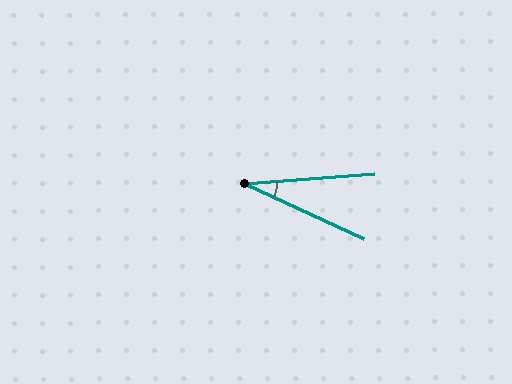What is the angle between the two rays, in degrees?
Approximately 29 degrees.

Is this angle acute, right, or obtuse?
It is acute.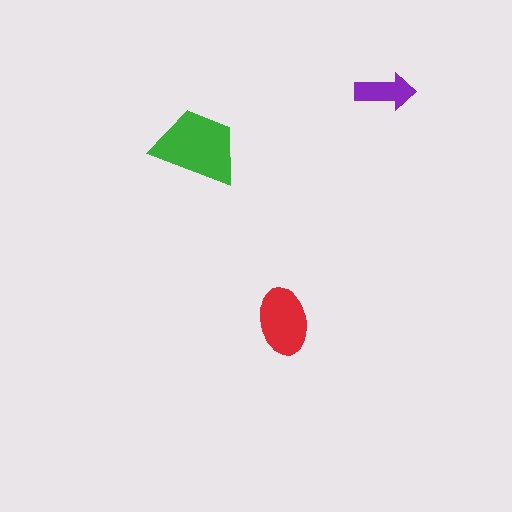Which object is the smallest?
The purple arrow.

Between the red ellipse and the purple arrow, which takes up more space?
The red ellipse.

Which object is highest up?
The purple arrow is topmost.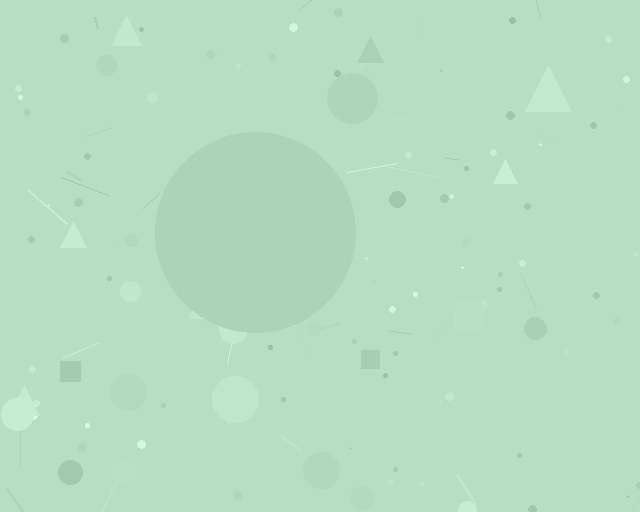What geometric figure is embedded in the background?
A circle is embedded in the background.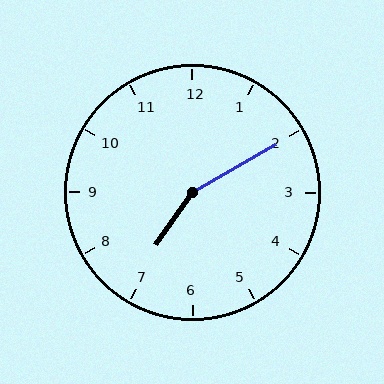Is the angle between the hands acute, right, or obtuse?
It is obtuse.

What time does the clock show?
7:10.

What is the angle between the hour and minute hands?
Approximately 155 degrees.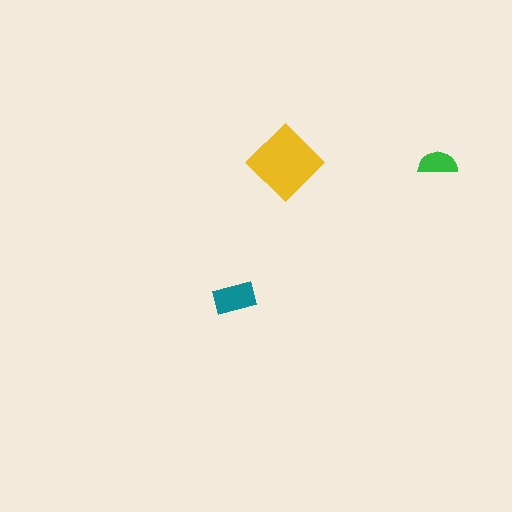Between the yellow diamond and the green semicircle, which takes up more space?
The yellow diamond.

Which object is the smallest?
The green semicircle.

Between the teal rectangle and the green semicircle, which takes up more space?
The teal rectangle.